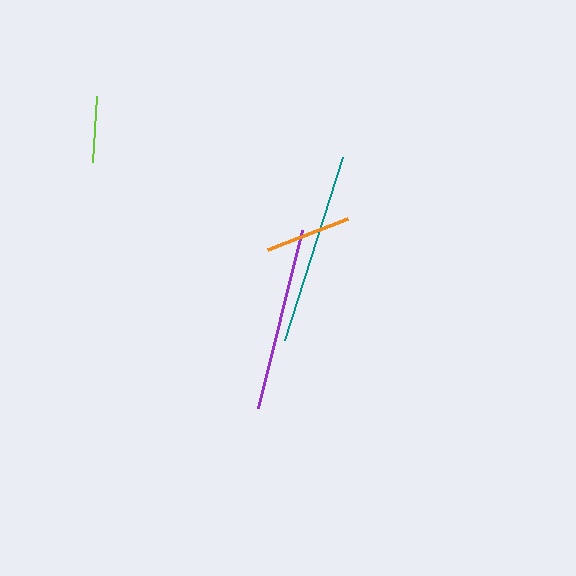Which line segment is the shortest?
The lime line is the shortest at approximately 66 pixels.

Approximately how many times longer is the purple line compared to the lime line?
The purple line is approximately 2.8 times the length of the lime line.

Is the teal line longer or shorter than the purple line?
The teal line is longer than the purple line.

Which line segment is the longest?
The teal line is the longest at approximately 192 pixels.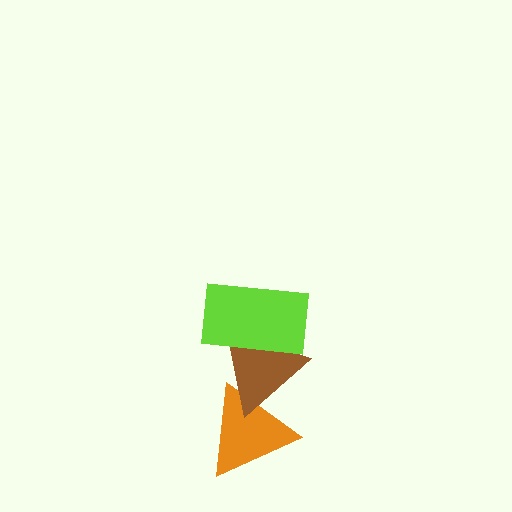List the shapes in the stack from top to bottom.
From top to bottom: the lime rectangle, the brown triangle, the orange triangle.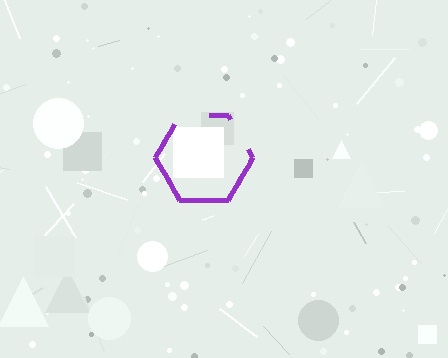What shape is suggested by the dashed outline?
The dashed outline suggests a hexagon.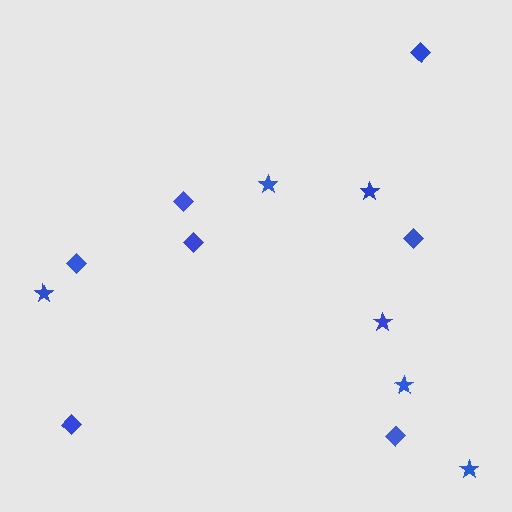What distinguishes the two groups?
There are 2 groups: one group of diamonds (7) and one group of stars (6).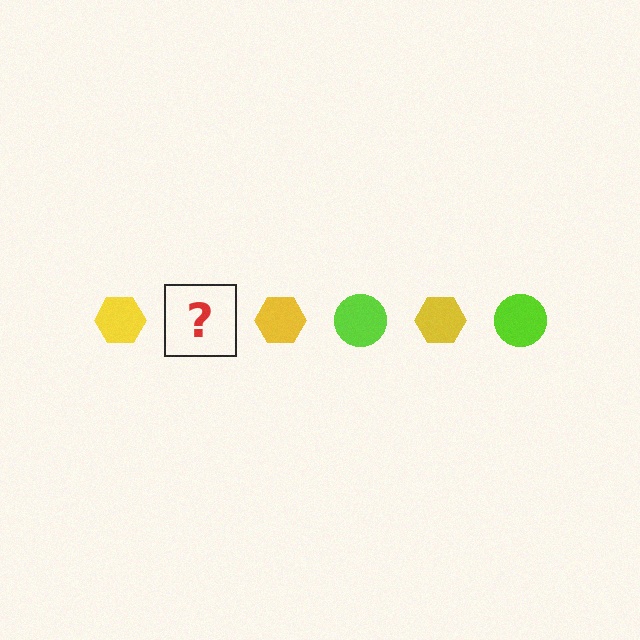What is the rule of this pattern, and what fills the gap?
The rule is that the pattern alternates between yellow hexagon and lime circle. The gap should be filled with a lime circle.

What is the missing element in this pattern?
The missing element is a lime circle.